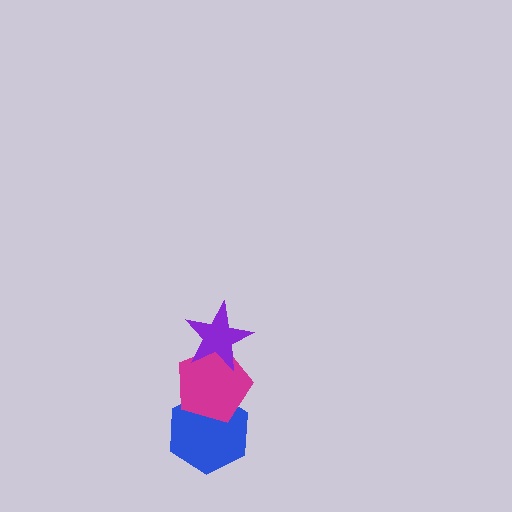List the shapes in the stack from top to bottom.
From top to bottom: the purple star, the magenta pentagon, the blue hexagon.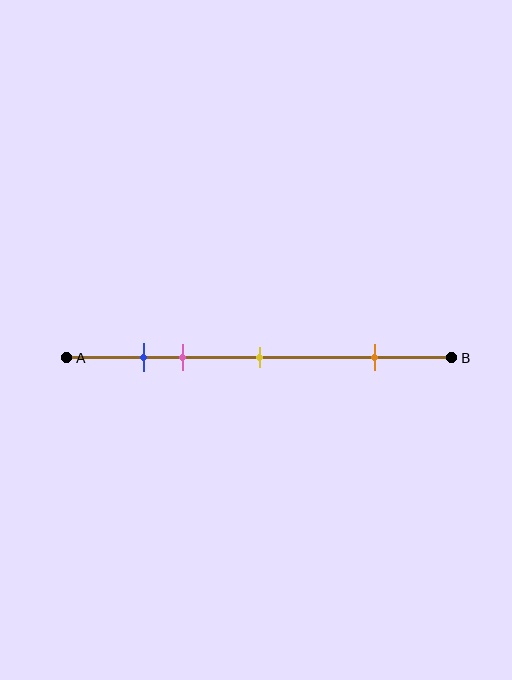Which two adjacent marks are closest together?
The blue and pink marks are the closest adjacent pair.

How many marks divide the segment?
There are 4 marks dividing the segment.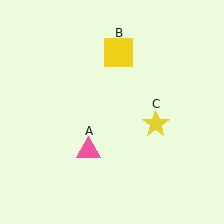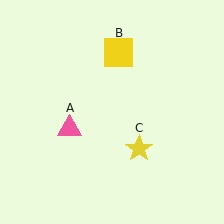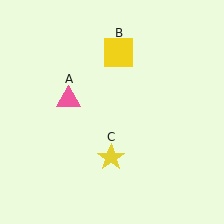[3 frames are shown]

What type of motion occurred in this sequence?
The pink triangle (object A), yellow star (object C) rotated clockwise around the center of the scene.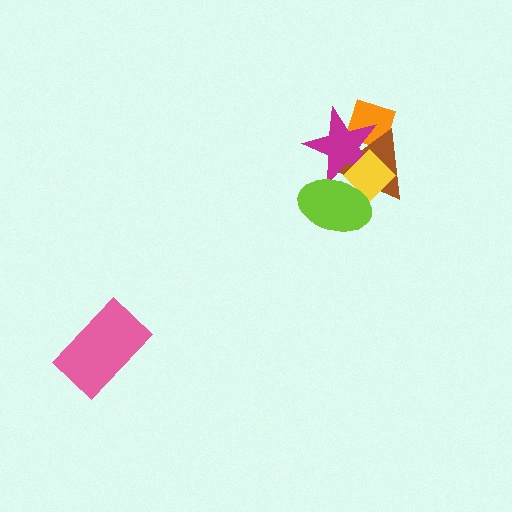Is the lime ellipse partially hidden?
No, no other shape covers it.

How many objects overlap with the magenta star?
4 objects overlap with the magenta star.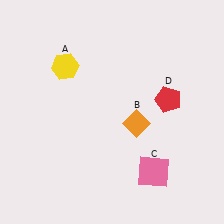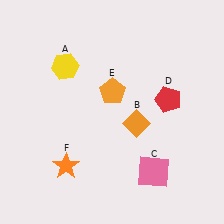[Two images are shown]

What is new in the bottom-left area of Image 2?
An orange star (F) was added in the bottom-left area of Image 2.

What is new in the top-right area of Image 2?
An orange pentagon (E) was added in the top-right area of Image 2.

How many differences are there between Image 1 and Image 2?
There are 2 differences between the two images.